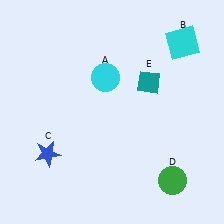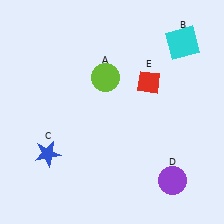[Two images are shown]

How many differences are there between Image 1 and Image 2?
There are 3 differences between the two images.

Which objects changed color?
A changed from cyan to lime. D changed from green to purple. E changed from teal to red.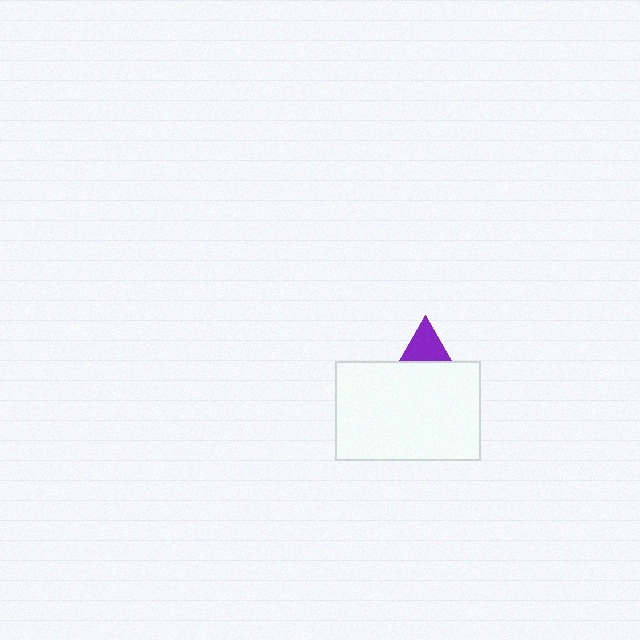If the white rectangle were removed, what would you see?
You would see the complete purple triangle.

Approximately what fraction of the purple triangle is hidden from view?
Roughly 65% of the purple triangle is hidden behind the white rectangle.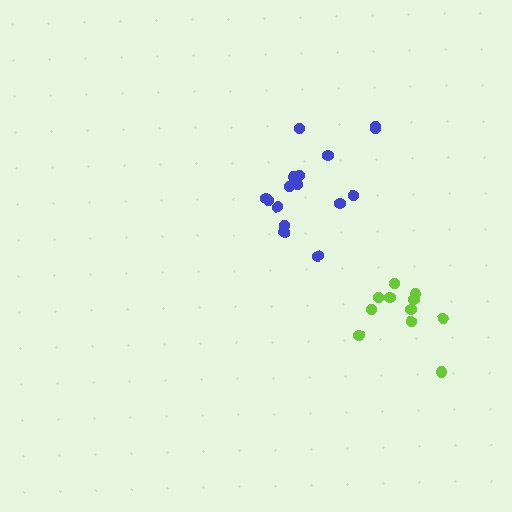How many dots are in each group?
Group 1: 11 dots, Group 2: 16 dots (27 total).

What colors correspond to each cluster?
The clusters are colored: lime, blue.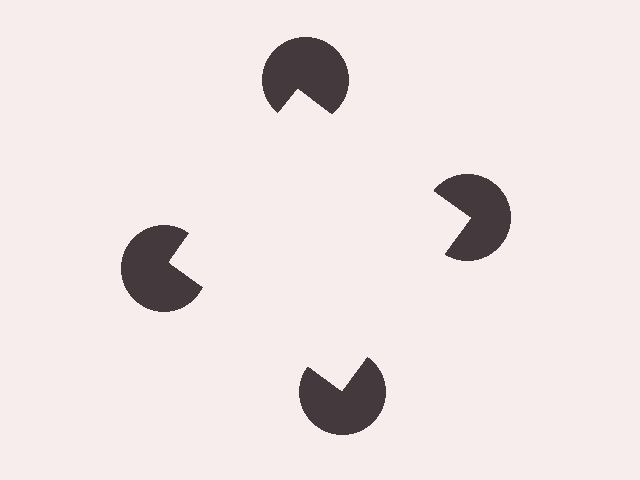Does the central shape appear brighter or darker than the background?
It typically appears slightly brighter than the background, even though no actual brightness change is drawn.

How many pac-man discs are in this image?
There are 4 — one at each vertex of the illusory square.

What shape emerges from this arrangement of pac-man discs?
An illusory square — its edges are inferred from the aligned wedge cuts in the pac-man discs, not physically drawn.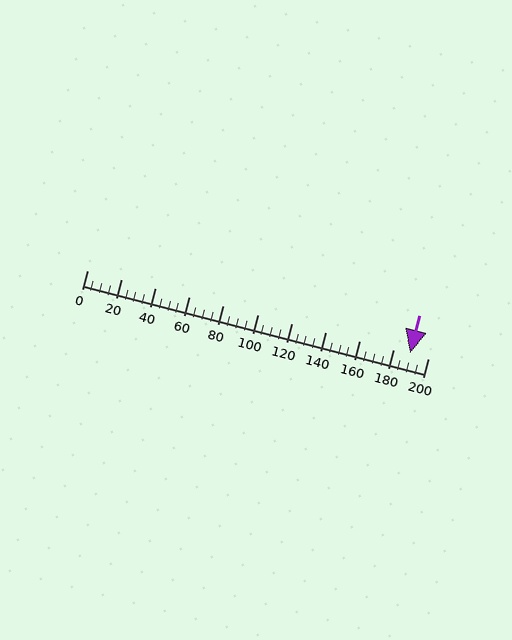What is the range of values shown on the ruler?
The ruler shows values from 0 to 200.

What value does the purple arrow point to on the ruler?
The purple arrow points to approximately 189.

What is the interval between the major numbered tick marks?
The major tick marks are spaced 20 units apart.